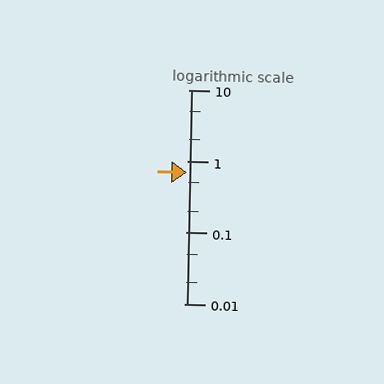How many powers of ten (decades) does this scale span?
The scale spans 3 decades, from 0.01 to 10.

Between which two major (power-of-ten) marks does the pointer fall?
The pointer is between 0.1 and 1.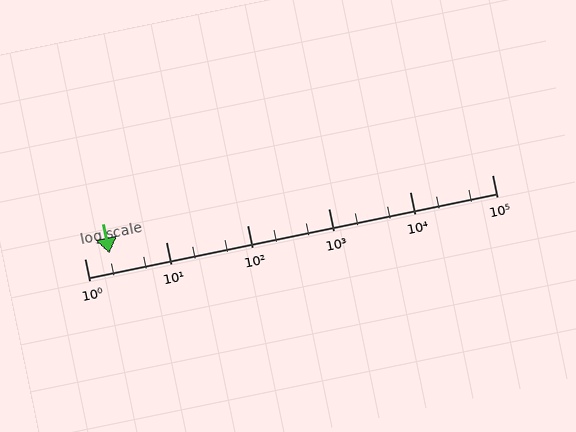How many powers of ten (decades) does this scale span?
The scale spans 5 decades, from 1 to 100000.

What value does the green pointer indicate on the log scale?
The pointer indicates approximately 2.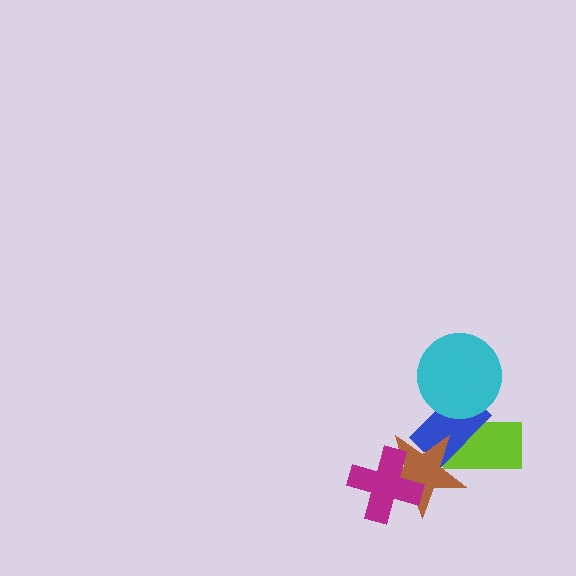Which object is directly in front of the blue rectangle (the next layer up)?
The brown star is directly in front of the blue rectangle.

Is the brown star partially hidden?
Yes, it is partially covered by another shape.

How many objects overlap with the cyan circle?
2 objects overlap with the cyan circle.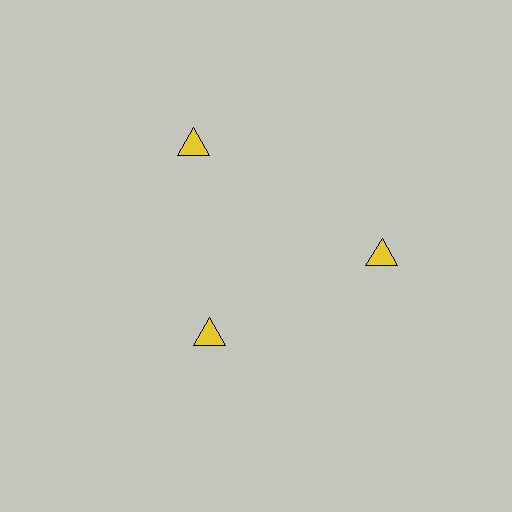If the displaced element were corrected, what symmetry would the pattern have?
It would have 3-fold rotational symmetry — the pattern would map onto itself every 120 degrees.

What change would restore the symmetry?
The symmetry would be restored by moving it outward, back onto the ring so that all 3 triangles sit at equal angles and equal distance from the center.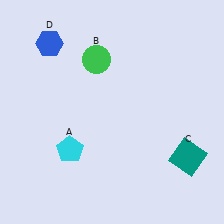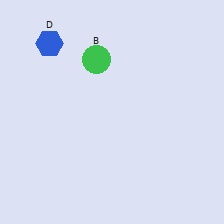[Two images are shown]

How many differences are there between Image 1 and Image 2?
There are 2 differences between the two images.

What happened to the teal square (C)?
The teal square (C) was removed in Image 2. It was in the bottom-right area of Image 1.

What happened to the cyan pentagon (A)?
The cyan pentagon (A) was removed in Image 2. It was in the bottom-left area of Image 1.